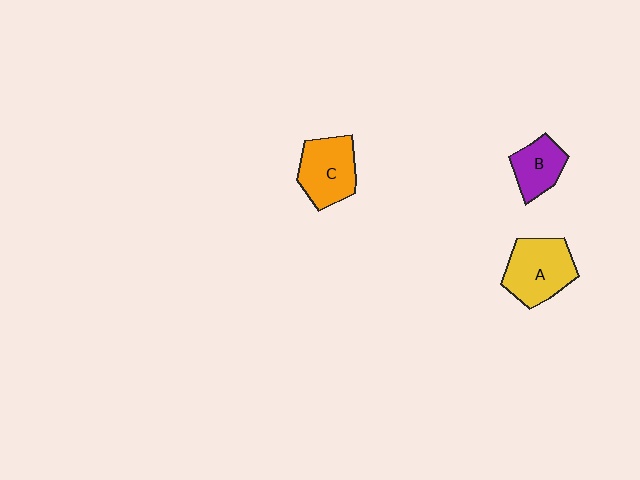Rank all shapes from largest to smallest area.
From largest to smallest: A (yellow), C (orange), B (purple).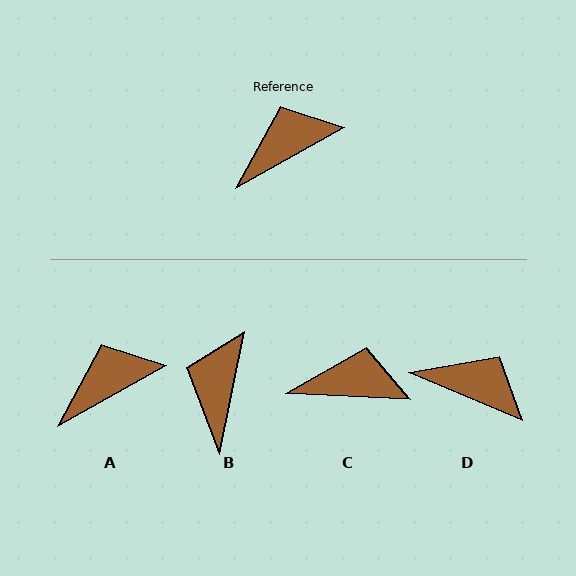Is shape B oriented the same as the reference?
No, it is off by about 49 degrees.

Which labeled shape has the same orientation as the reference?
A.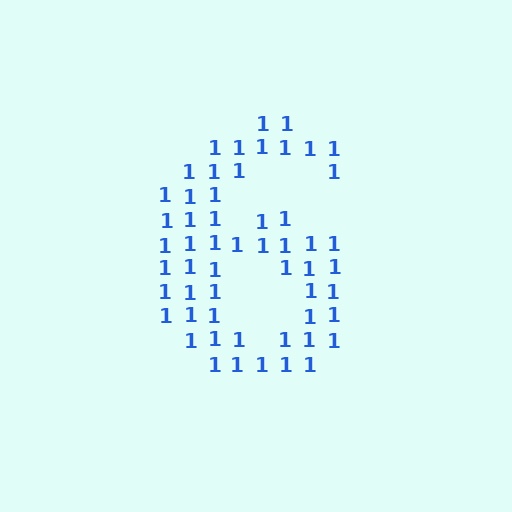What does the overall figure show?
The overall figure shows the digit 6.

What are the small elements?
The small elements are digit 1's.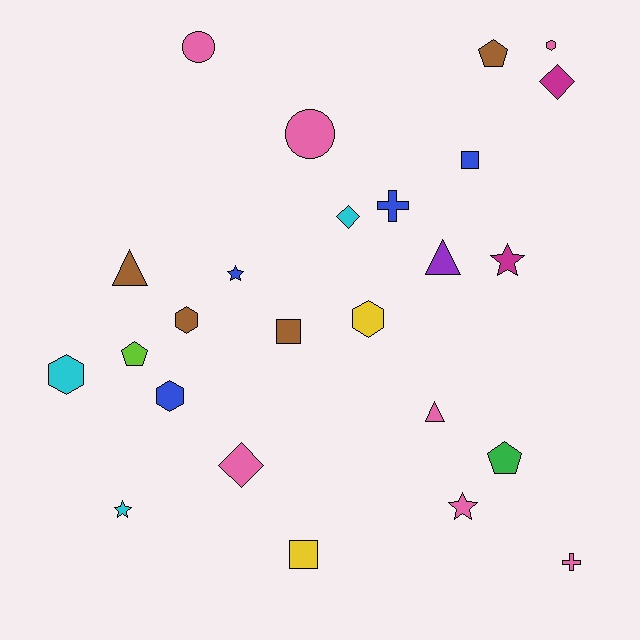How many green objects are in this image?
There is 1 green object.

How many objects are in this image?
There are 25 objects.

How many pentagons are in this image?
There are 3 pentagons.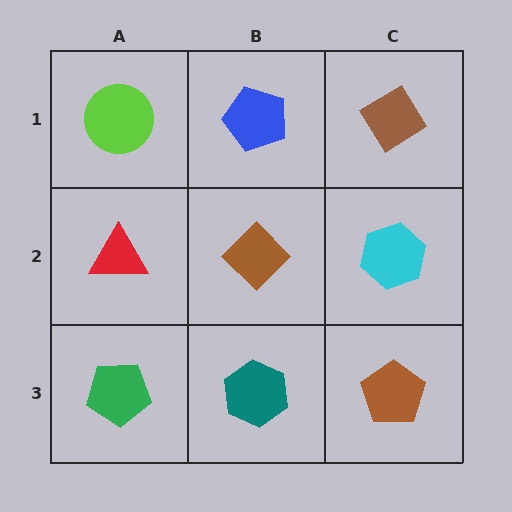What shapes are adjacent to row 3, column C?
A cyan hexagon (row 2, column C), a teal hexagon (row 3, column B).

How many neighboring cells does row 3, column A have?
2.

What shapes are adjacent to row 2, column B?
A blue pentagon (row 1, column B), a teal hexagon (row 3, column B), a red triangle (row 2, column A), a cyan hexagon (row 2, column C).